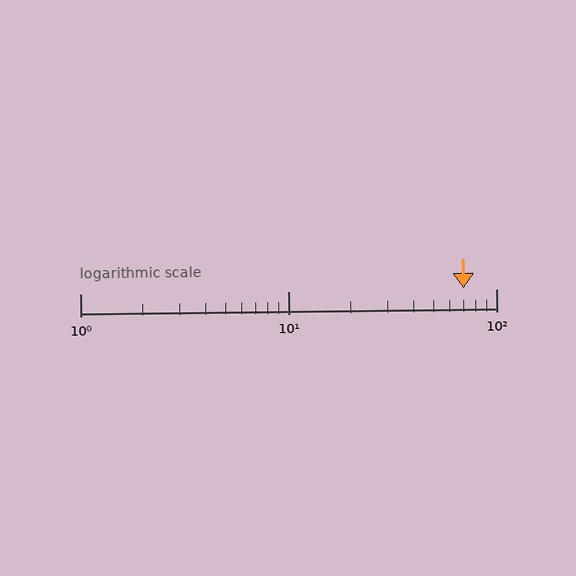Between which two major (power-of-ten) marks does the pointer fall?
The pointer is between 10 and 100.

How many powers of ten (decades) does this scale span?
The scale spans 2 decades, from 1 to 100.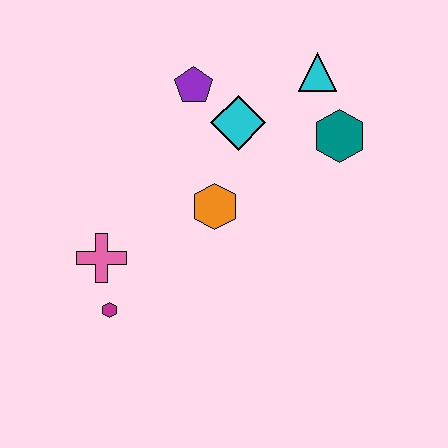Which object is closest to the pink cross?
The magenta hexagon is closest to the pink cross.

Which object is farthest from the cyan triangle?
The magenta hexagon is farthest from the cyan triangle.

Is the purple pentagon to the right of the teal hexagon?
No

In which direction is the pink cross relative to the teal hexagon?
The pink cross is to the left of the teal hexagon.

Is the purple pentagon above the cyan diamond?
Yes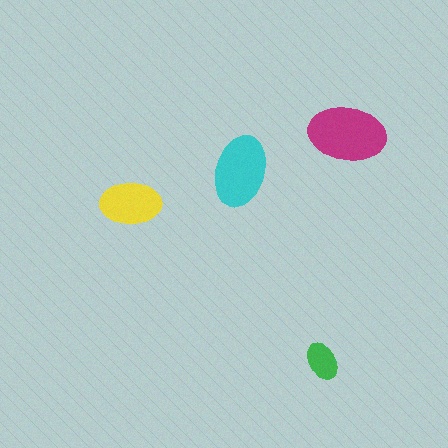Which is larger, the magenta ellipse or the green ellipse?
The magenta one.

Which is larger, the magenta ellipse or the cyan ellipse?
The magenta one.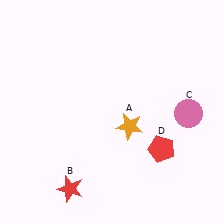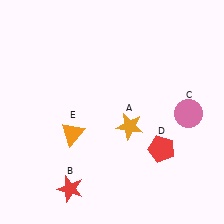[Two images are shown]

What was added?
An orange triangle (E) was added in Image 2.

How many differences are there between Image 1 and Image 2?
There is 1 difference between the two images.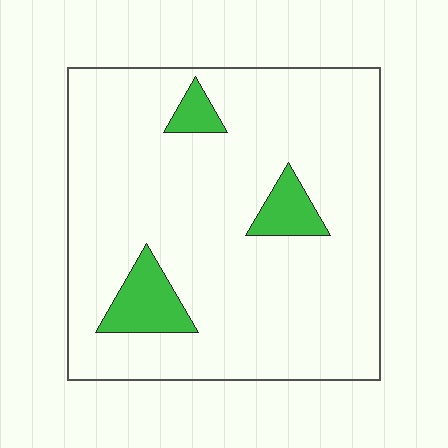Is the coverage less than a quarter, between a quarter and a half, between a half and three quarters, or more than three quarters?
Less than a quarter.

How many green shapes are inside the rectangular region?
3.